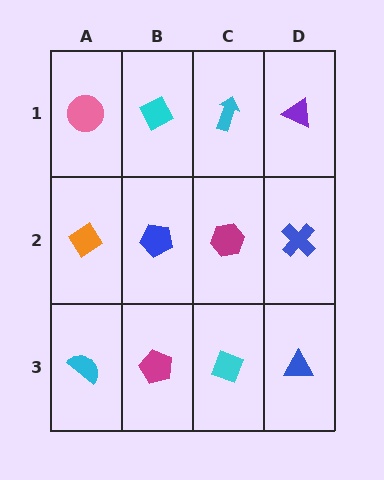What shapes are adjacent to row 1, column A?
An orange diamond (row 2, column A), a cyan diamond (row 1, column B).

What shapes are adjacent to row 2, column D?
A purple triangle (row 1, column D), a blue triangle (row 3, column D), a magenta hexagon (row 2, column C).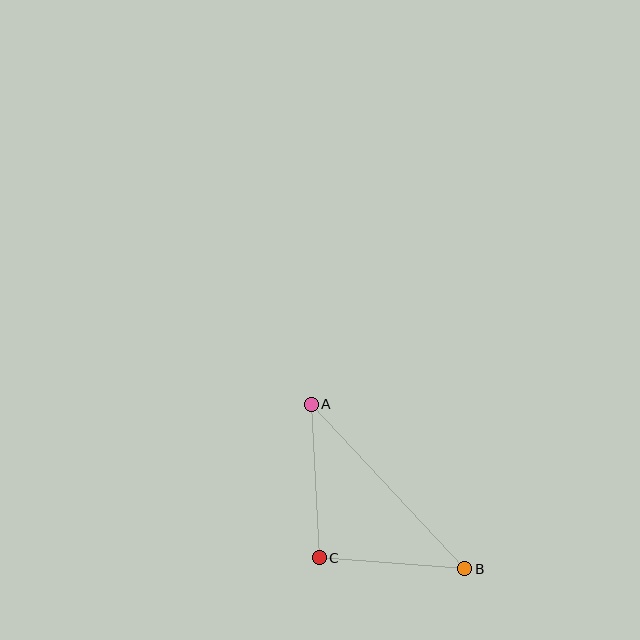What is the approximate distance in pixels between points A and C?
The distance between A and C is approximately 154 pixels.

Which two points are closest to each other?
Points B and C are closest to each other.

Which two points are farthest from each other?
Points A and B are farthest from each other.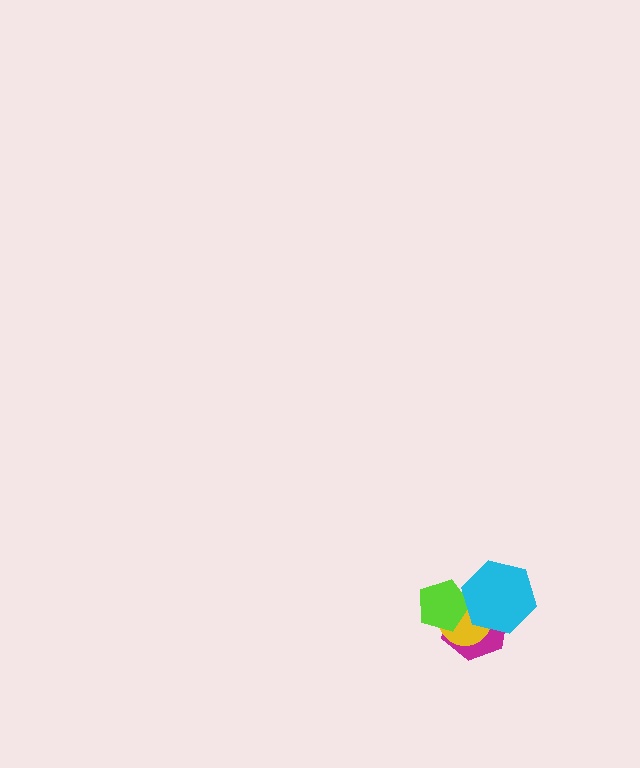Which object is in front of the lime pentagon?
The cyan hexagon is in front of the lime pentagon.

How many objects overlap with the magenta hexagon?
3 objects overlap with the magenta hexagon.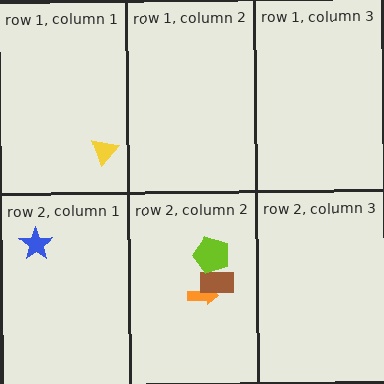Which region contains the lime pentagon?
The row 2, column 2 region.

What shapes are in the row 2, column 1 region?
The blue star.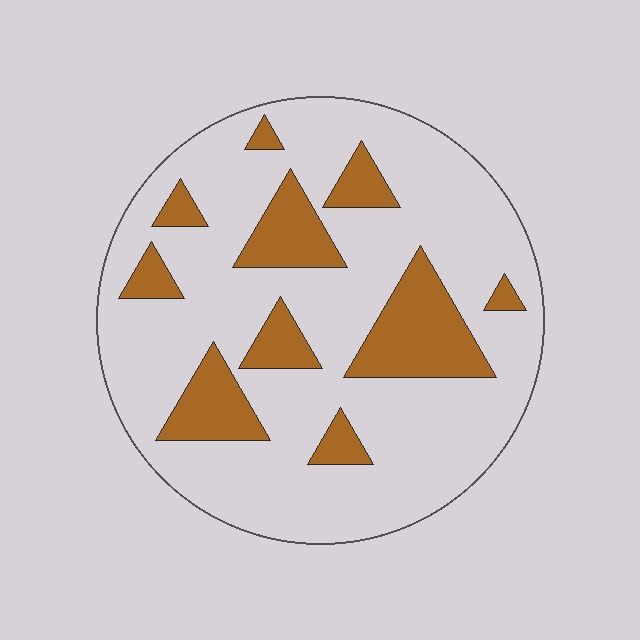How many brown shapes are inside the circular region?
10.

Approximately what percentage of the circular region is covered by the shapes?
Approximately 20%.